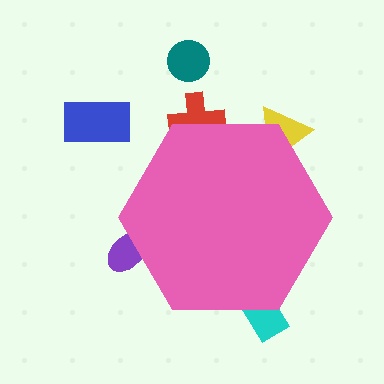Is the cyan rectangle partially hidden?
Yes, the cyan rectangle is partially hidden behind the pink hexagon.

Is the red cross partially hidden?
Yes, the red cross is partially hidden behind the pink hexagon.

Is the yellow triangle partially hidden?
Yes, the yellow triangle is partially hidden behind the pink hexagon.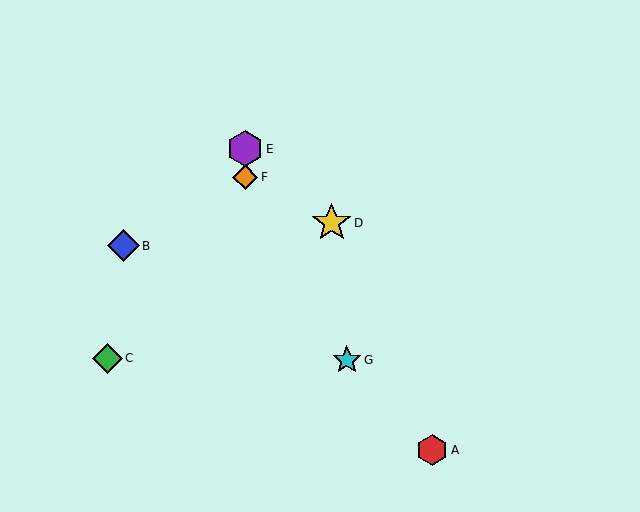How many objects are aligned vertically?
2 objects (E, F) are aligned vertically.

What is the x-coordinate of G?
Object G is at x≈347.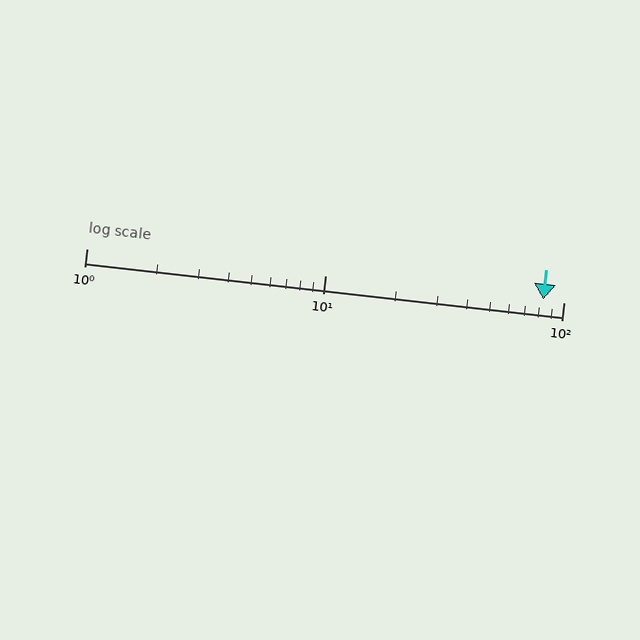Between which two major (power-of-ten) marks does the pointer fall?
The pointer is between 10 and 100.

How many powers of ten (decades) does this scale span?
The scale spans 2 decades, from 1 to 100.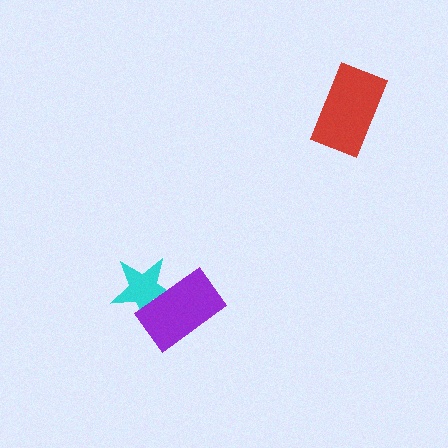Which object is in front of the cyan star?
The purple rectangle is in front of the cyan star.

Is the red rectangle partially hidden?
No, no other shape covers it.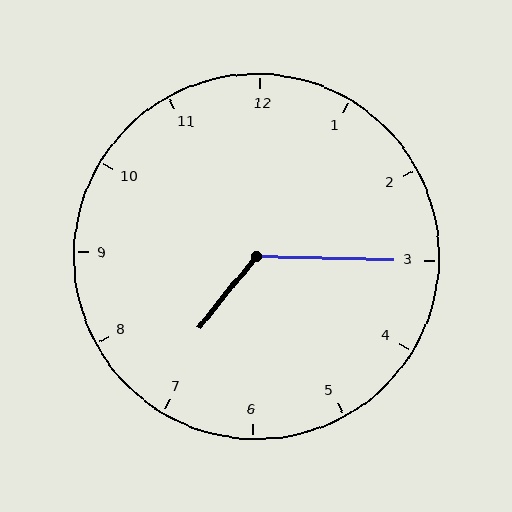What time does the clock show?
7:15.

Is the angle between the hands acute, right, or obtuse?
It is obtuse.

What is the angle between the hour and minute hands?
Approximately 128 degrees.